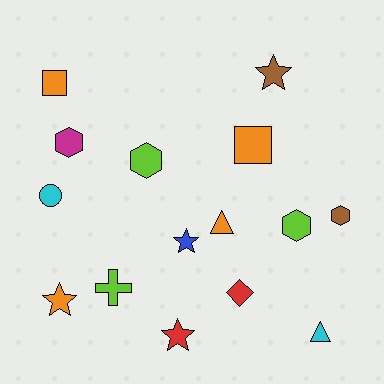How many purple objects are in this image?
There are no purple objects.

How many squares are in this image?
There are 2 squares.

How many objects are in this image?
There are 15 objects.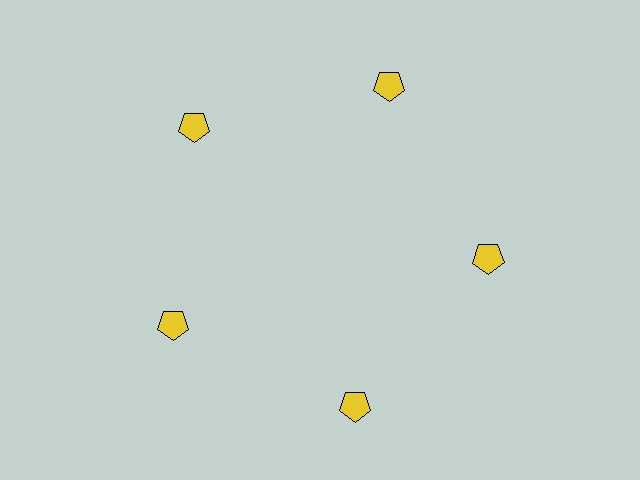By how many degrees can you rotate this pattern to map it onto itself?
The pattern maps onto itself every 72 degrees of rotation.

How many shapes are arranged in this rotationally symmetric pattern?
There are 5 shapes, arranged in 5 groups of 1.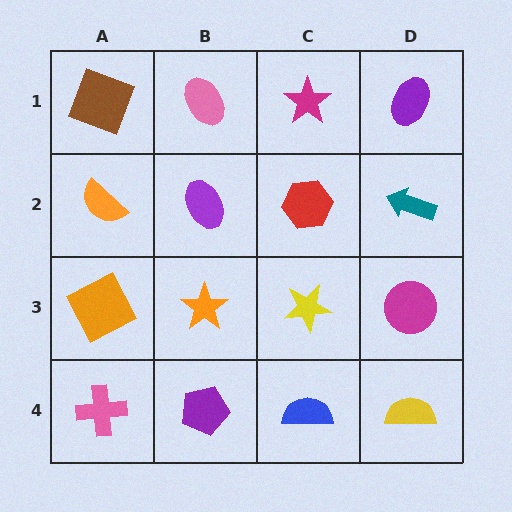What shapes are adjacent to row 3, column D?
A teal arrow (row 2, column D), a yellow semicircle (row 4, column D), a yellow star (row 3, column C).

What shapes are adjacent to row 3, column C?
A red hexagon (row 2, column C), a blue semicircle (row 4, column C), an orange star (row 3, column B), a magenta circle (row 3, column D).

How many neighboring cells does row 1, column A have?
2.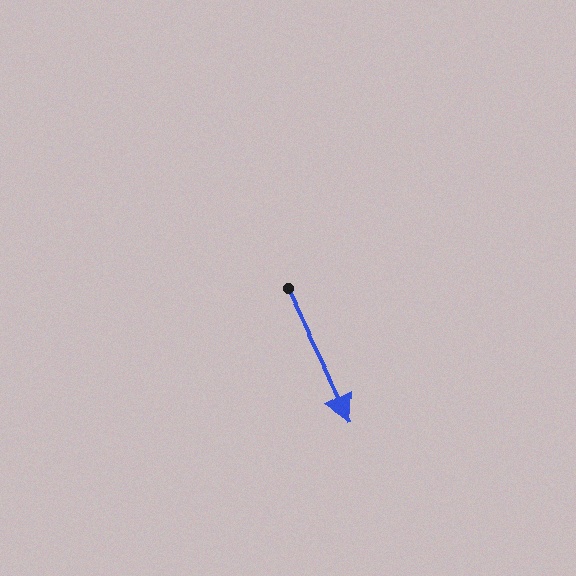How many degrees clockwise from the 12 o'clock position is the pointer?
Approximately 154 degrees.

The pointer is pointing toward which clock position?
Roughly 5 o'clock.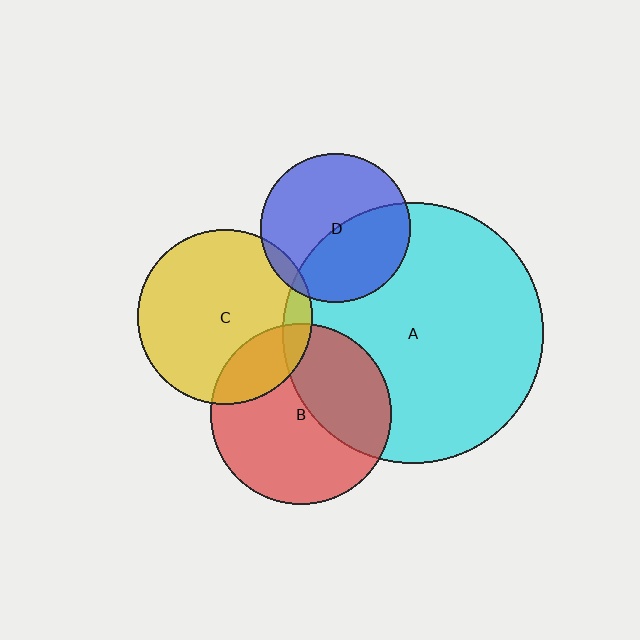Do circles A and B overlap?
Yes.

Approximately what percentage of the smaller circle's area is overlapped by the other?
Approximately 35%.